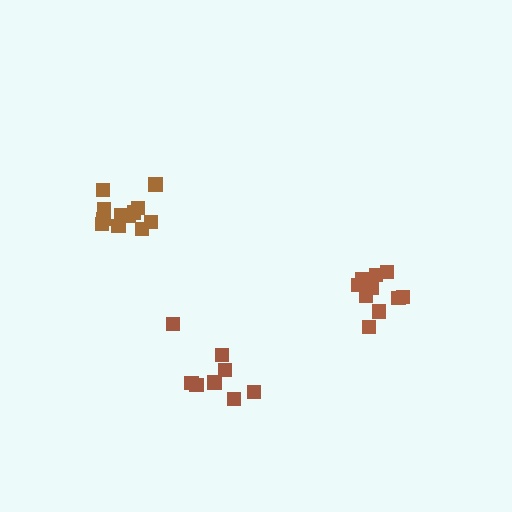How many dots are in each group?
Group 1: 12 dots, Group 2: 12 dots, Group 3: 8 dots (32 total).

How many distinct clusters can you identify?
There are 3 distinct clusters.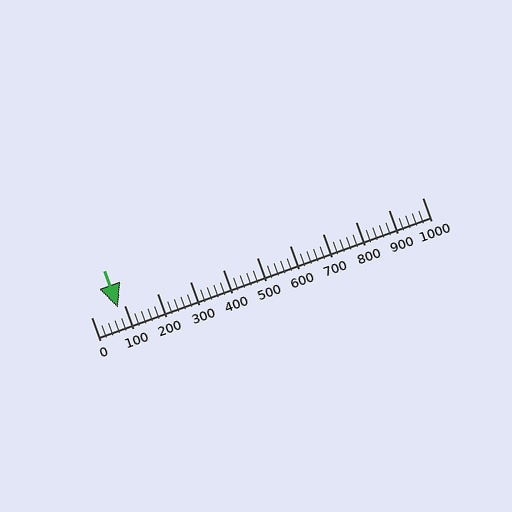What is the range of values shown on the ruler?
The ruler shows values from 0 to 1000.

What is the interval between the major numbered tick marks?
The major tick marks are spaced 100 units apart.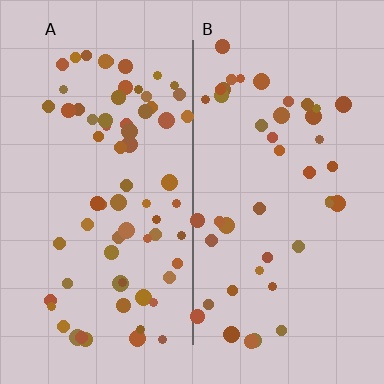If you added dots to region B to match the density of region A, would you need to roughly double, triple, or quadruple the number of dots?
Approximately double.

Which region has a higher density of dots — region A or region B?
A (the left).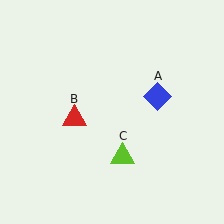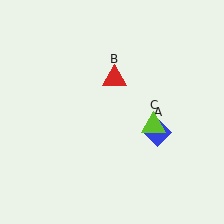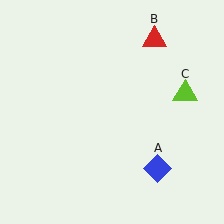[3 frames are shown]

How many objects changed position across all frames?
3 objects changed position: blue diamond (object A), red triangle (object B), lime triangle (object C).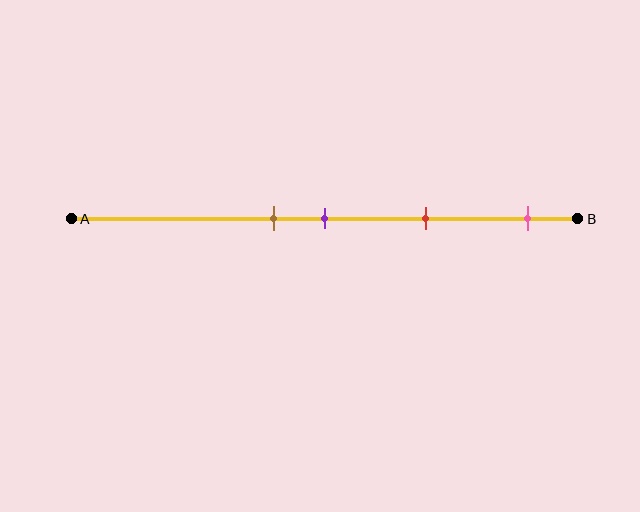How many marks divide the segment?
There are 4 marks dividing the segment.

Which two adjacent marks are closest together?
The brown and purple marks are the closest adjacent pair.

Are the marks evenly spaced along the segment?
No, the marks are not evenly spaced.